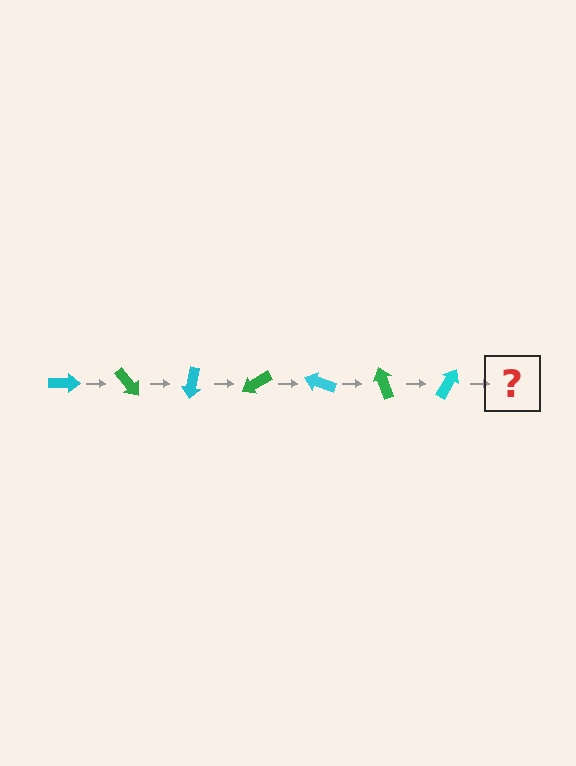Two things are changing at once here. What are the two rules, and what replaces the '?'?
The two rules are that it rotates 50 degrees each step and the color cycles through cyan and green. The '?' should be a green arrow, rotated 350 degrees from the start.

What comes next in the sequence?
The next element should be a green arrow, rotated 350 degrees from the start.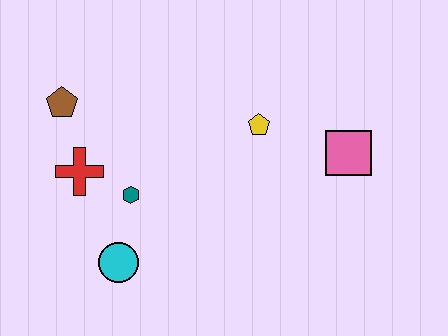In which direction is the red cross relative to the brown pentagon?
The red cross is below the brown pentagon.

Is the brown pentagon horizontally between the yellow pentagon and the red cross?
No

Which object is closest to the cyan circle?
The teal hexagon is closest to the cyan circle.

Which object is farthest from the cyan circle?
The pink square is farthest from the cyan circle.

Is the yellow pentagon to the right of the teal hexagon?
Yes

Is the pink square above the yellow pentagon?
No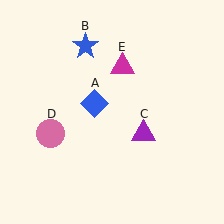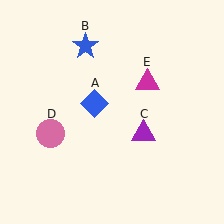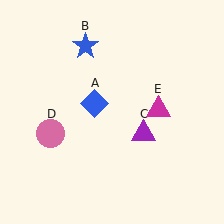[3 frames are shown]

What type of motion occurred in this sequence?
The magenta triangle (object E) rotated clockwise around the center of the scene.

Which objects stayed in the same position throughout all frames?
Blue diamond (object A) and blue star (object B) and purple triangle (object C) and pink circle (object D) remained stationary.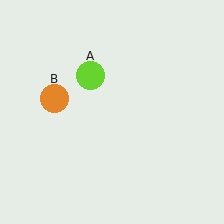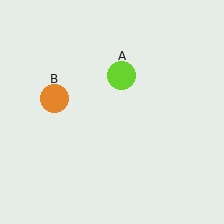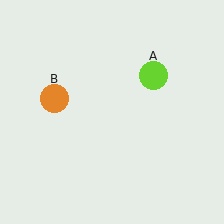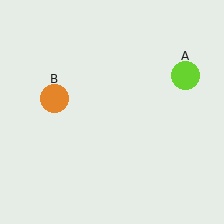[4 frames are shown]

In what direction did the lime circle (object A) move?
The lime circle (object A) moved right.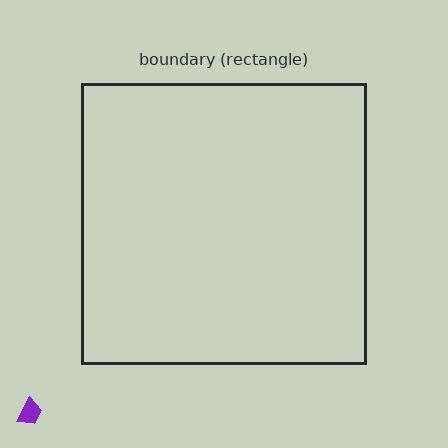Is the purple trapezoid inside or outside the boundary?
Outside.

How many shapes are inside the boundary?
0 inside, 1 outside.